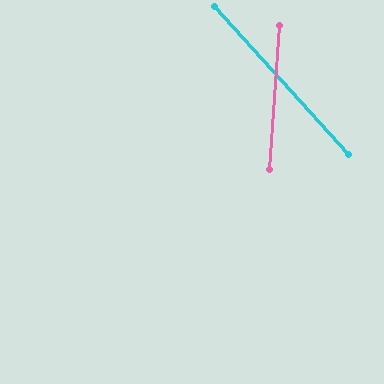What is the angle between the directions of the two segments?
Approximately 46 degrees.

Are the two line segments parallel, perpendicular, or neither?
Neither parallel nor perpendicular — they differ by about 46°.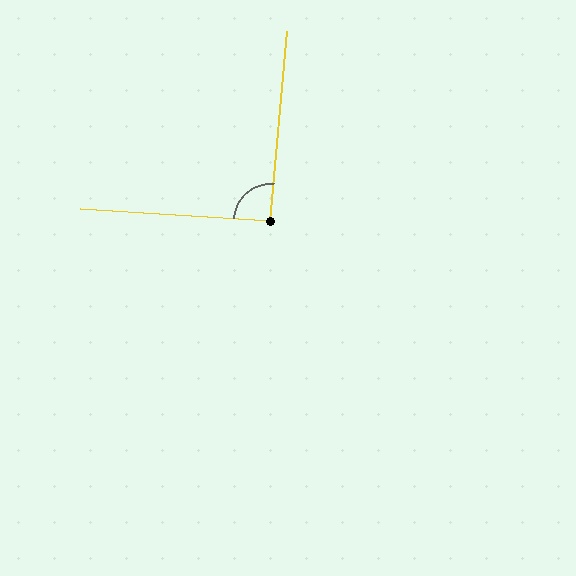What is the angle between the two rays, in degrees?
Approximately 91 degrees.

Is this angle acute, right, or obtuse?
It is approximately a right angle.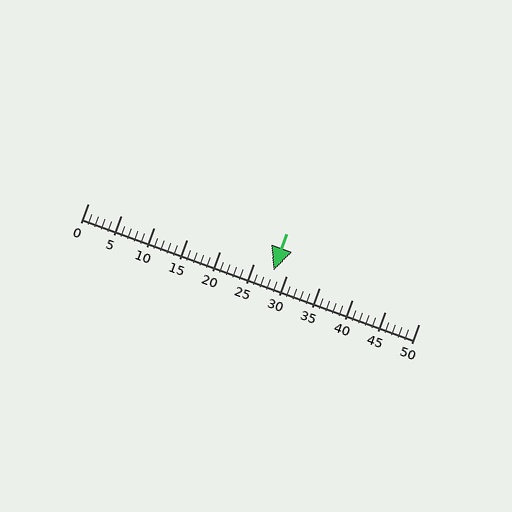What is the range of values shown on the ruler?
The ruler shows values from 0 to 50.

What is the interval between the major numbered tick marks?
The major tick marks are spaced 5 units apart.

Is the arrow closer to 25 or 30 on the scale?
The arrow is closer to 30.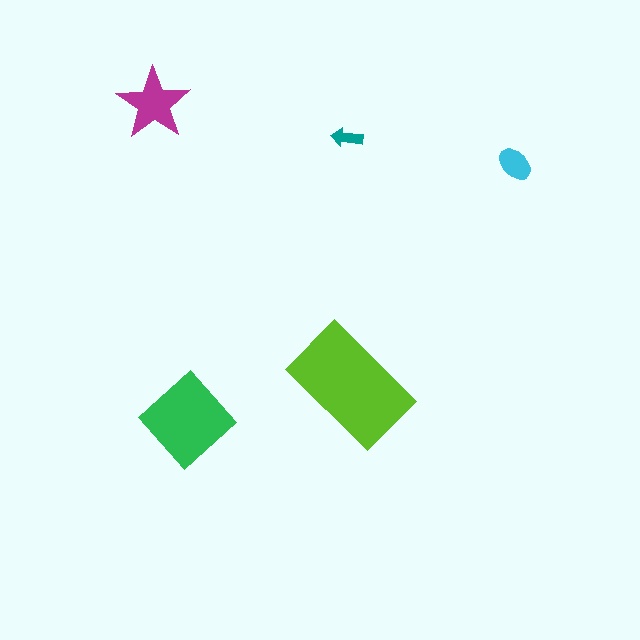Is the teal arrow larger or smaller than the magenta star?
Smaller.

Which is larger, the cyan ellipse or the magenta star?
The magenta star.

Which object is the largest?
The lime rectangle.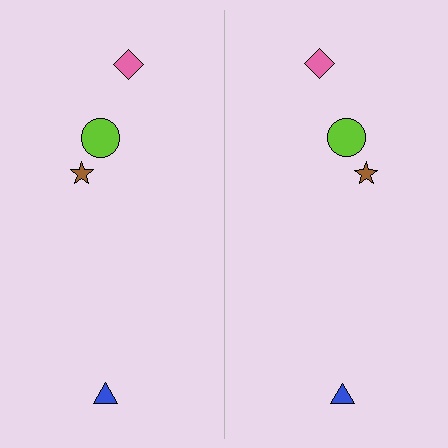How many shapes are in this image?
There are 8 shapes in this image.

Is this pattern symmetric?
Yes, this pattern has bilateral (reflection) symmetry.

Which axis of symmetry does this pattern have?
The pattern has a vertical axis of symmetry running through the center of the image.